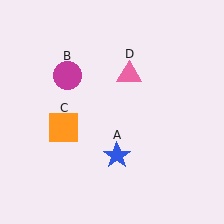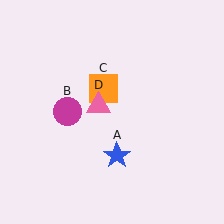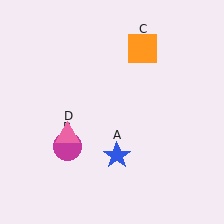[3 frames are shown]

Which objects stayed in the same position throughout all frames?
Blue star (object A) remained stationary.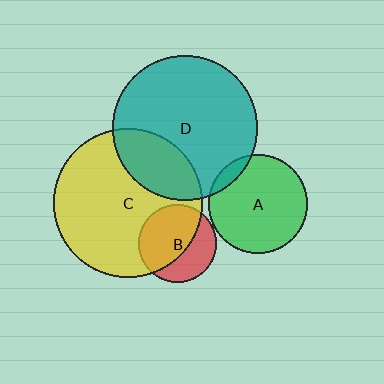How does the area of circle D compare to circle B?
Approximately 3.4 times.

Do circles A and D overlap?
Yes.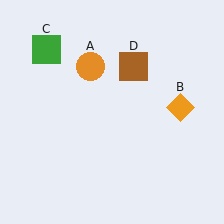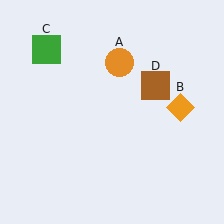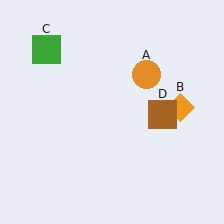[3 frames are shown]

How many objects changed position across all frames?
2 objects changed position: orange circle (object A), brown square (object D).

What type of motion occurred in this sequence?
The orange circle (object A), brown square (object D) rotated clockwise around the center of the scene.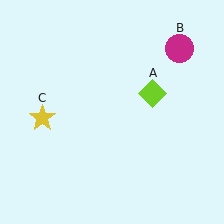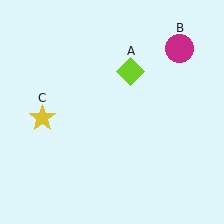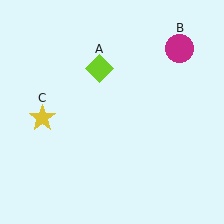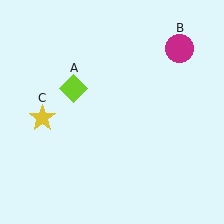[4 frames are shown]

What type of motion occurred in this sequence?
The lime diamond (object A) rotated counterclockwise around the center of the scene.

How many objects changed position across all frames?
1 object changed position: lime diamond (object A).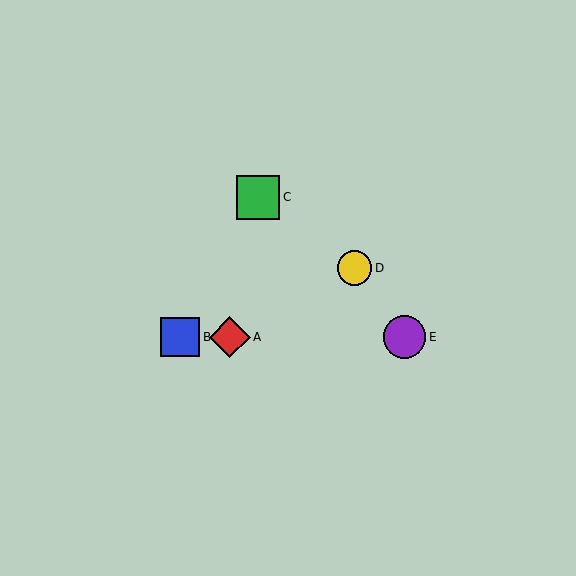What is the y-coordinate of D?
Object D is at y≈268.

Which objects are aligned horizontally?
Objects A, B, E are aligned horizontally.